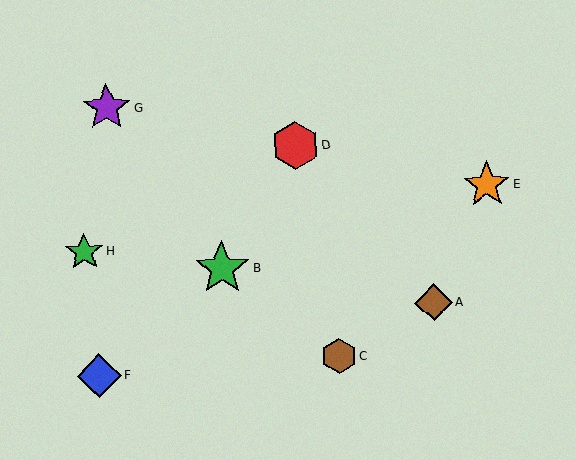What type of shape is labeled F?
Shape F is a blue diamond.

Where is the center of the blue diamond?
The center of the blue diamond is at (99, 376).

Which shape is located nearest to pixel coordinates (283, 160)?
The red hexagon (labeled D) at (295, 145) is nearest to that location.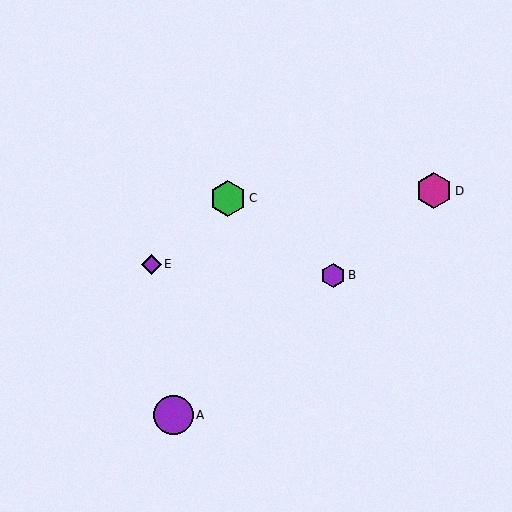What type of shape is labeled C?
Shape C is a green hexagon.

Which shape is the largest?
The purple circle (labeled A) is the largest.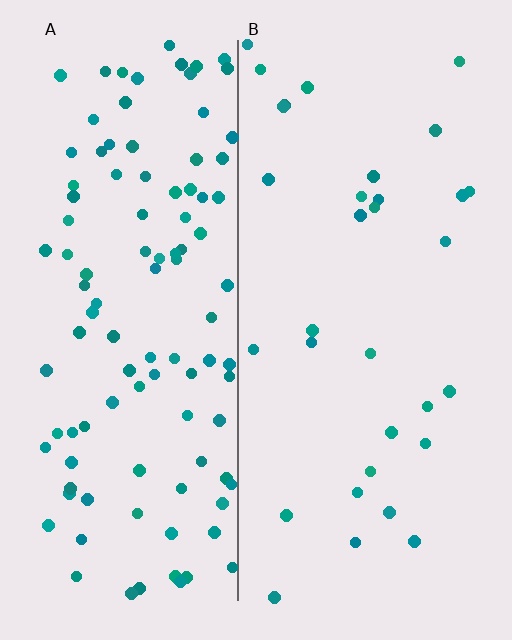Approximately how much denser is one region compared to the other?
Approximately 3.3× — region A over region B.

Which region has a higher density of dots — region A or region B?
A (the left).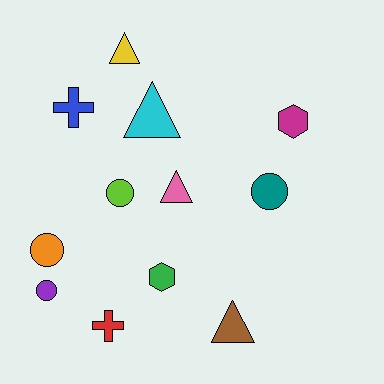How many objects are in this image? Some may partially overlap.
There are 12 objects.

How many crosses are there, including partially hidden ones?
There are 2 crosses.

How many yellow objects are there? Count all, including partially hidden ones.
There is 1 yellow object.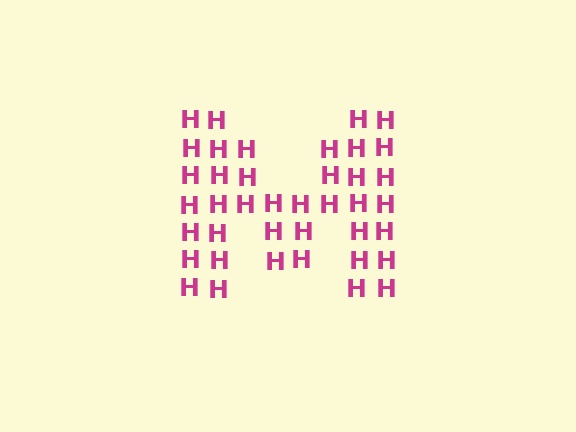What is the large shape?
The large shape is the letter M.